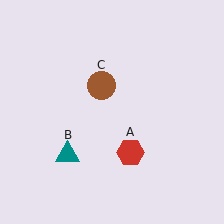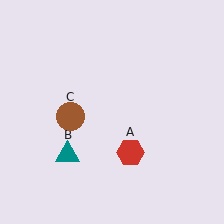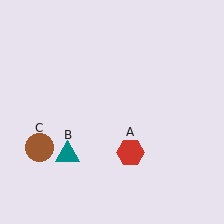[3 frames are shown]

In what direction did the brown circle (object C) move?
The brown circle (object C) moved down and to the left.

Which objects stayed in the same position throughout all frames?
Red hexagon (object A) and teal triangle (object B) remained stationary.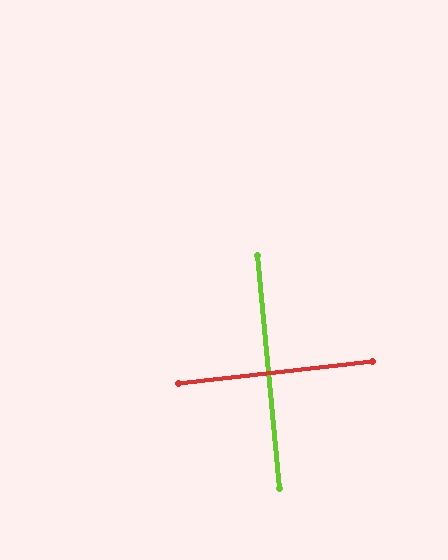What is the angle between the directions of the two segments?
Approximately 89 degrees.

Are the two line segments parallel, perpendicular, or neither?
Perpendicular — they meet at approximately 89°.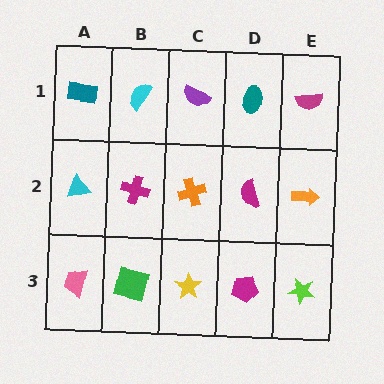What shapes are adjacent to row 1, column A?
A cyan triangle (row 2, column A), a cyan semicircle (row 1, column B).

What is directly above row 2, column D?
A teal ellipse.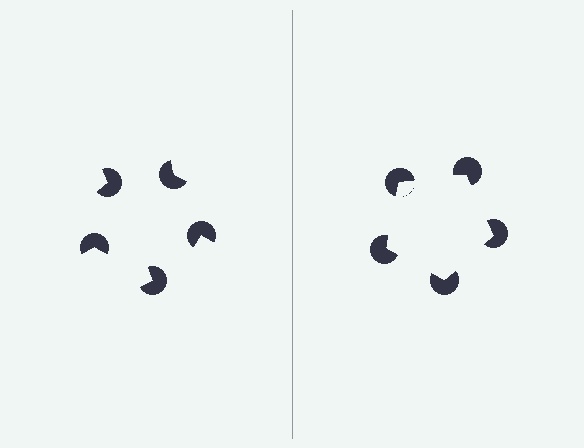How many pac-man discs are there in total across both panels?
10 — 5 on each side.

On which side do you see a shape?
An illusory pentagon appears on the right side. On the left side the wedge cuts are rotated, so no coherent shape forms.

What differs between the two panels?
The pac-man discs are positioned identically on both sides; only the wedge orientations differ. On the right they align to a pentagon; on the left they are misaligned.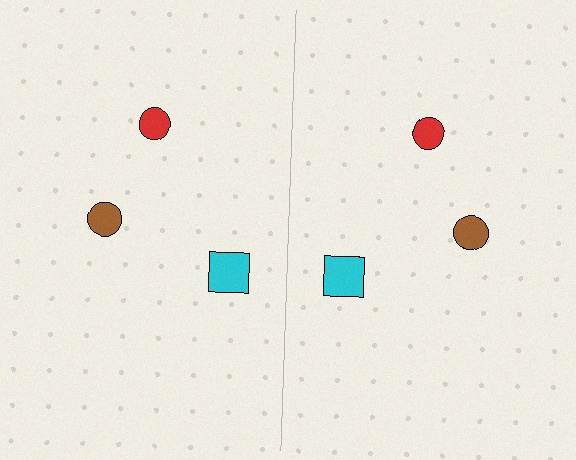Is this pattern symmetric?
Yes, this pattern has bilateral (reflection) symmetry.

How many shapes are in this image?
There are 6 shapes in this image.